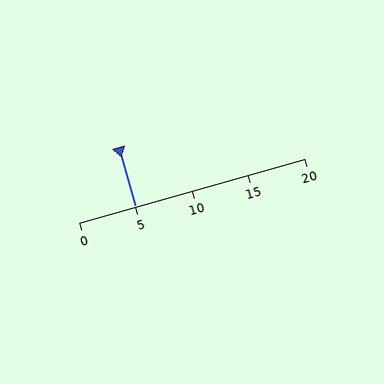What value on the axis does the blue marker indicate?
The marker indicates approximately 5.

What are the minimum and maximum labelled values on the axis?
The axis runs from 0 to 20.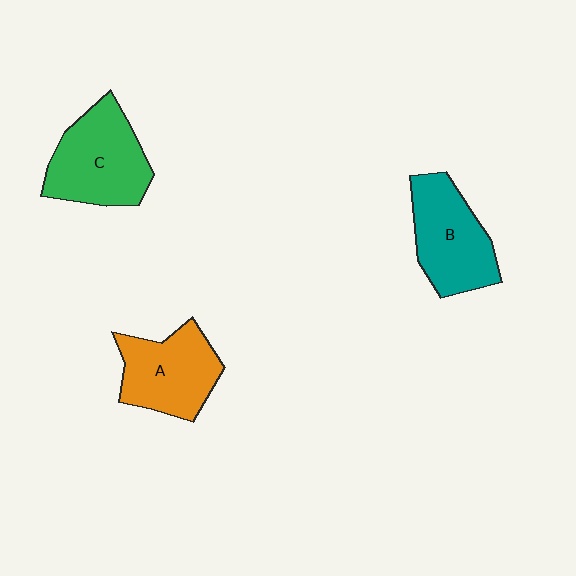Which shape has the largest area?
Shape C (green).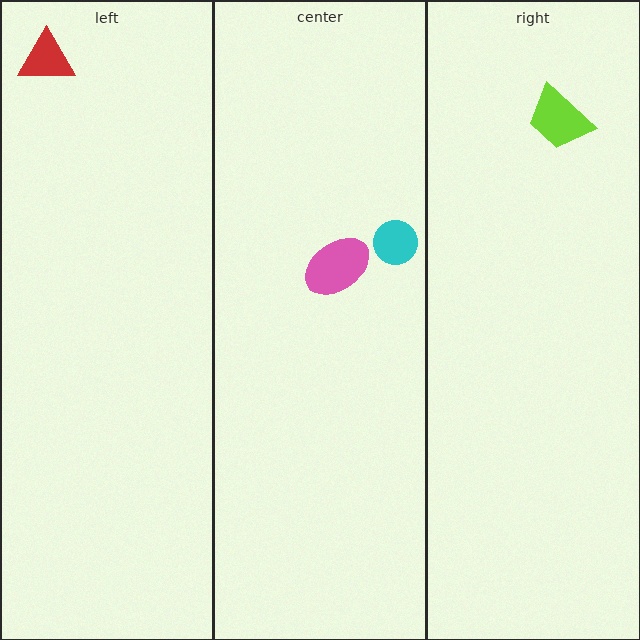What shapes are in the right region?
The lime trapezoid.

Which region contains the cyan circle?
The center region.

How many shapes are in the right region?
1.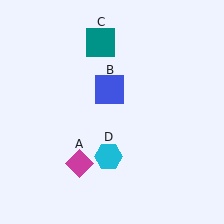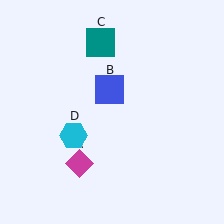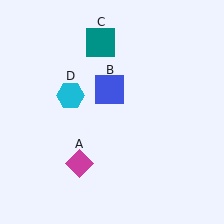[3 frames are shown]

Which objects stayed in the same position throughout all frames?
Magenta diamond (object A) and blue square (object B) and teal square (object C) remained stationary.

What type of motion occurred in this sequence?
The cyan hexagon (object D) rotated clockwise around the center of the scene.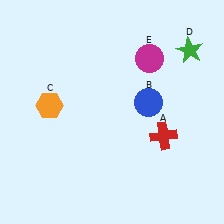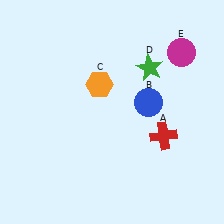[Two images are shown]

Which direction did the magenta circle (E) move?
The magenta circle (E) moved right.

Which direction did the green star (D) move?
The green star (D) moved left.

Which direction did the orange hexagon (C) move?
The orange hexagon (C) moved right.